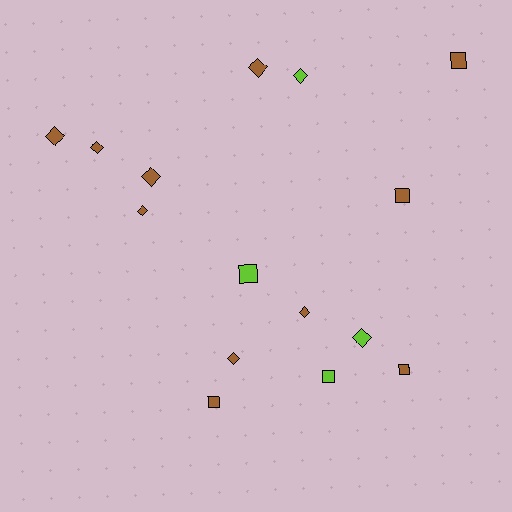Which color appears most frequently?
Brown, with 11 objects.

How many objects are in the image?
There are 15 objects.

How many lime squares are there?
There are 2 lime squares.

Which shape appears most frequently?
Diamond, with 9 objects.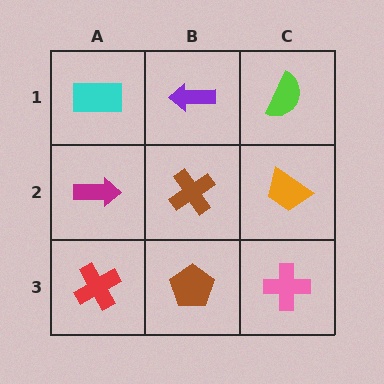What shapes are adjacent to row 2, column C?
A lime semicircle (row 1, column C), a pink cross (row 3, column C), a brown cross (row 2, column B).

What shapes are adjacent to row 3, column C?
An orange trapezoid (row 2, column C), a brown pentagon (row 3, column B).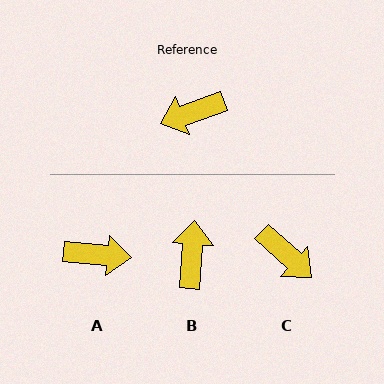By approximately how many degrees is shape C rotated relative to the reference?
Approximately 118 degrees counter-clockwise.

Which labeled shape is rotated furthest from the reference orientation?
A, about 155 degrees away.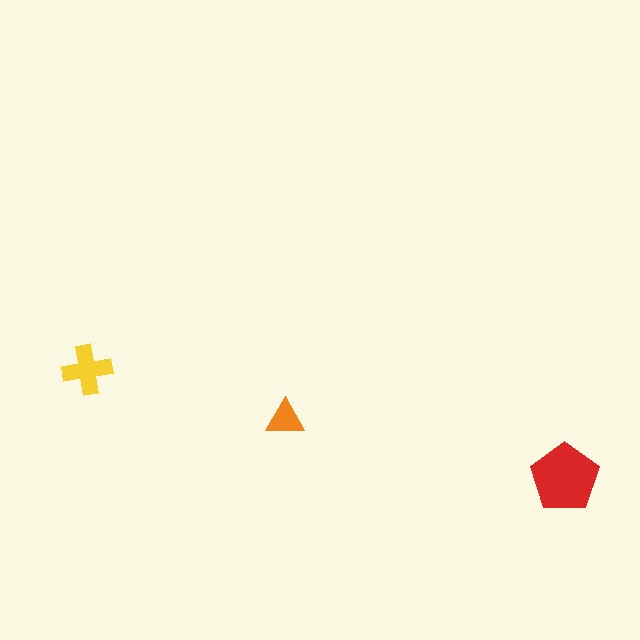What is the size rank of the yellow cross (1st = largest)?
2nd.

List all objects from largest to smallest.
The red pentagon, the yellow cross, the orange triangle.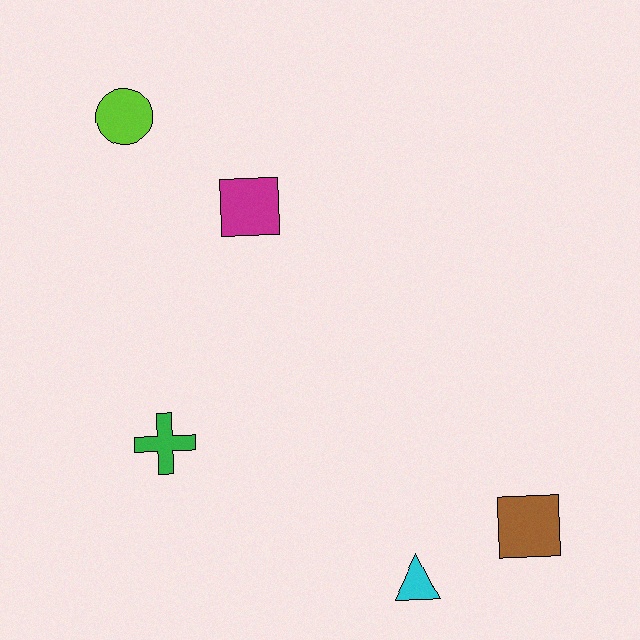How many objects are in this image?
There are 5 objects.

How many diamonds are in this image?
There are no diamonds.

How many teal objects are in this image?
There are no teal objects.